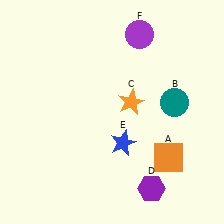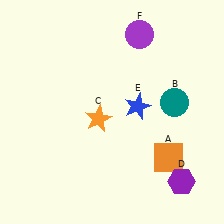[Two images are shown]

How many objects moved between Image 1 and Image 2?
3 objects moved between the two images.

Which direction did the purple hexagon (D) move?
The purple hexagon (D) moved right.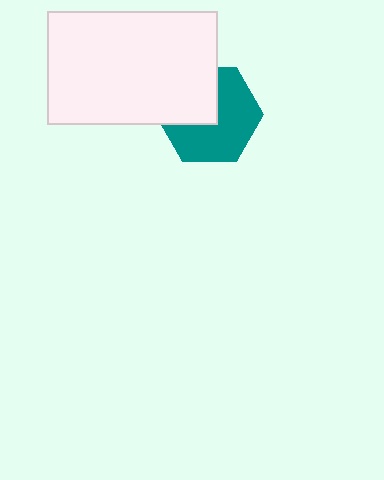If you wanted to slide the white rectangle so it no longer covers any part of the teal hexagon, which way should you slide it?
Slide it toward the upper-left — that is the most direct way to separate the two shapes.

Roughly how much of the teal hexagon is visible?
About half of it is visible (roughly 62%).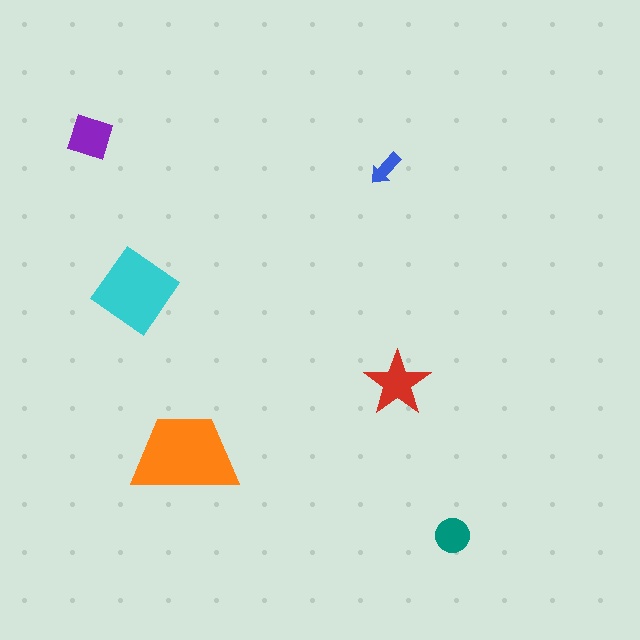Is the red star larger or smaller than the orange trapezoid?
Smaller.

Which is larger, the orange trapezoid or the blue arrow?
The orange trapezoid.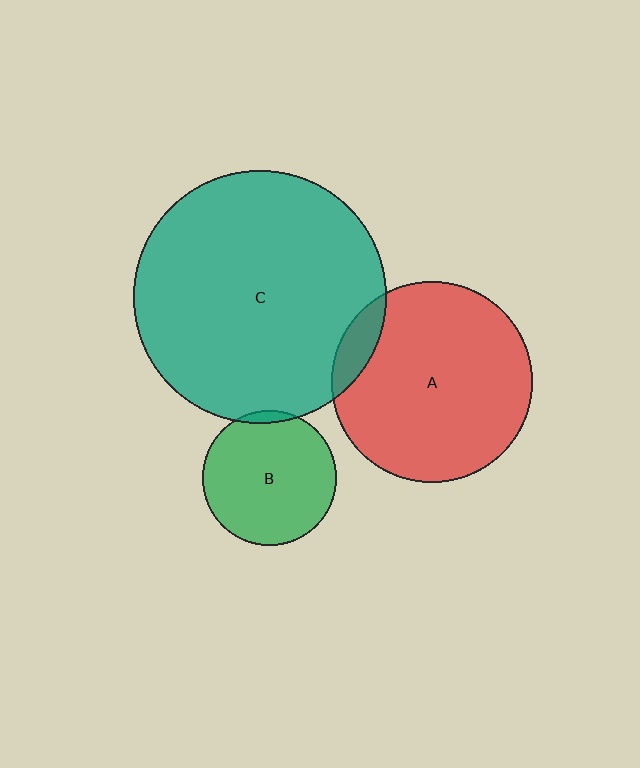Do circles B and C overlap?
Yes.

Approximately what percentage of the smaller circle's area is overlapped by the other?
Approximately 5%.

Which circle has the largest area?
Circle C (teal).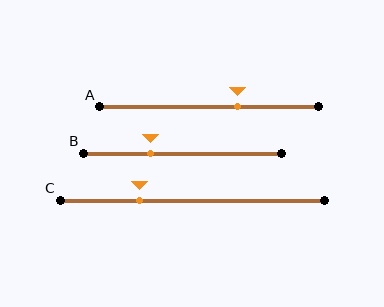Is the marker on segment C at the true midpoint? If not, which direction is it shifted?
No, the marker on segment C is shifted to the left by about 20% of the segment length.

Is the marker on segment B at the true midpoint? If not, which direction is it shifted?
No, the marker on segment B is shifted to the left by about 16% of the segment length.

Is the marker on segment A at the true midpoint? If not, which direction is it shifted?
No, the marker on segment A is shifted to the right by about 13% of the segment length.